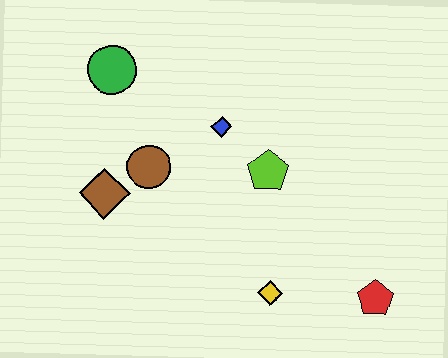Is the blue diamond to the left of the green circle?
No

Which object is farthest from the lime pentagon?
The green circle is farthest from the lime pentagon.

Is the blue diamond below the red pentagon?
No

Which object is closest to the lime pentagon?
The blue diamond is closest to the lime pentagon.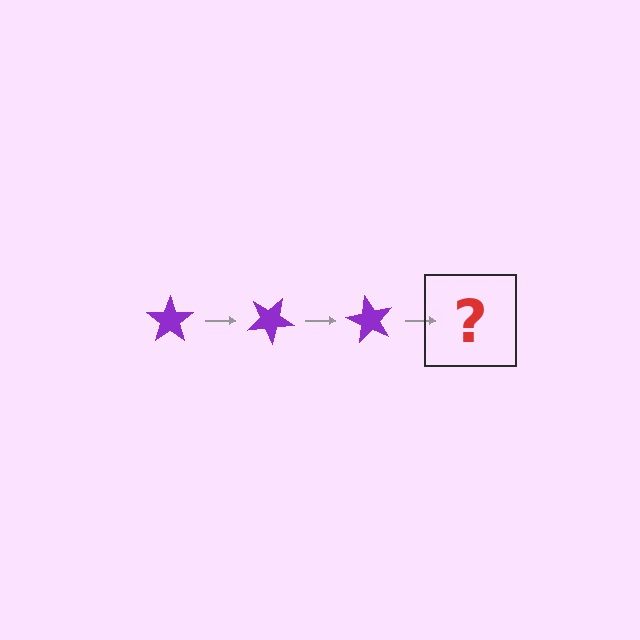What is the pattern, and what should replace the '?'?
The pattern is that the star rotates 30 degrees each step. The '?' should be a purple star rotated 90 degrees.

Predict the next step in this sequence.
The next step is a purple star rotated 90 degrees.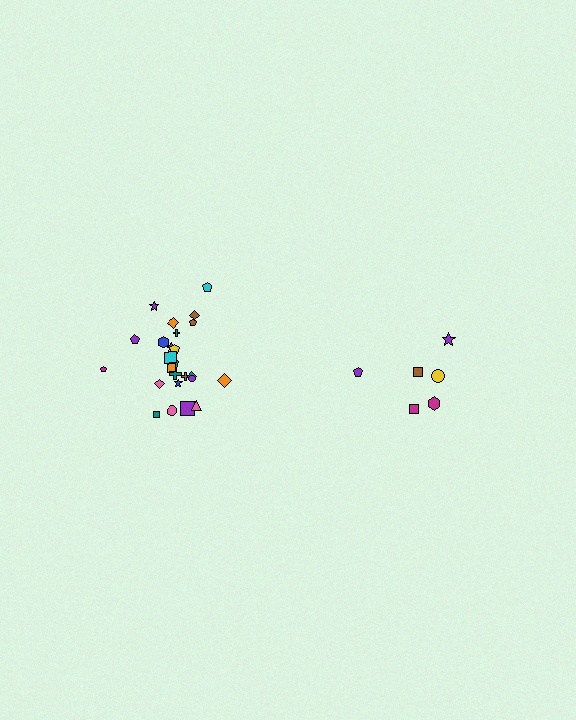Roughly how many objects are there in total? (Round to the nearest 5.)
Roughly 30 objects in total.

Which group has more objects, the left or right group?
The left group.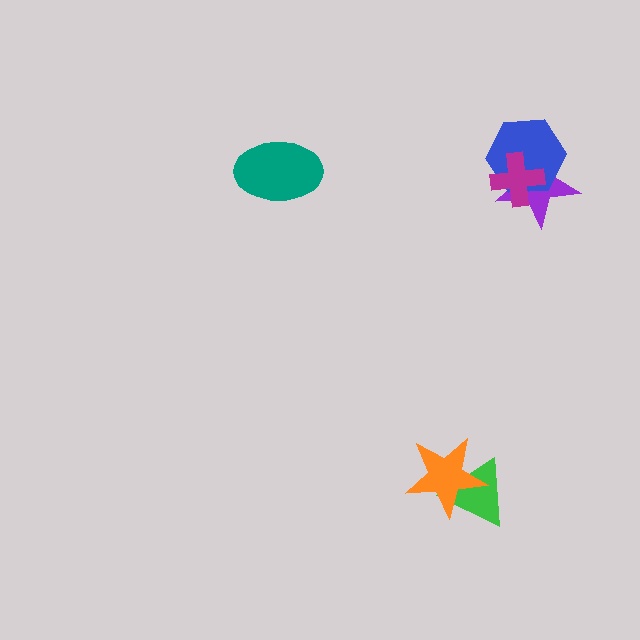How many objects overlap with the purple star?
2 objects overlap with the purple star.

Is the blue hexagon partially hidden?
Yes, it is partially covered by another shape.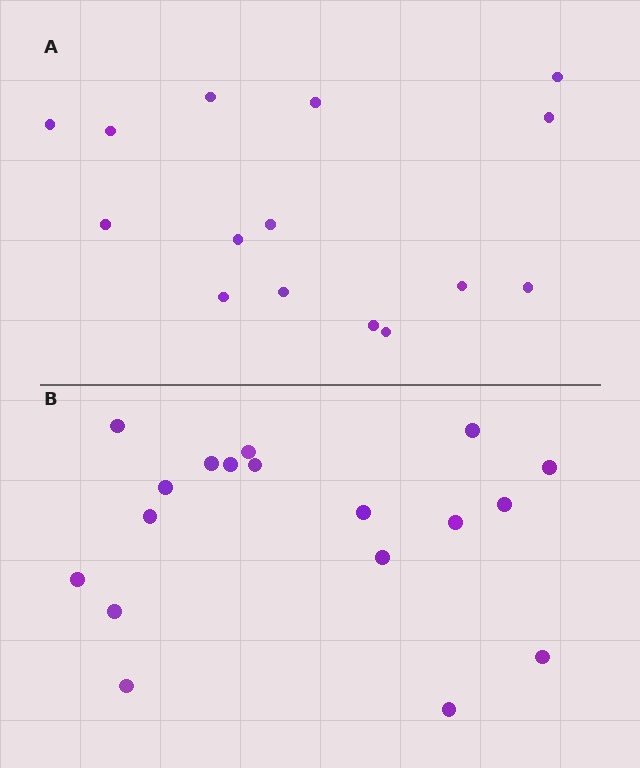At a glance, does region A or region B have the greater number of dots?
Region B (the bottom region) has more dots.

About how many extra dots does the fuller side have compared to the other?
Region B has just a few more — roughly 2 or 3 more dots than region A.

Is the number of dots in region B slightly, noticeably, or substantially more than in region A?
Region B has only slightly more — the two regions are fairly close. The ratio is roughly 1.2 to 1.